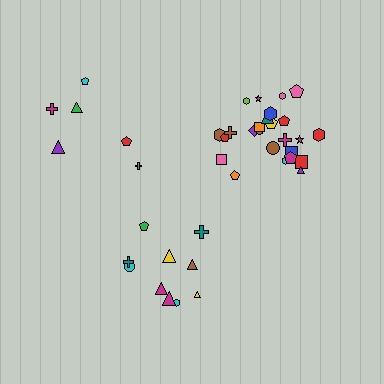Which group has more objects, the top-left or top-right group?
The top-right group.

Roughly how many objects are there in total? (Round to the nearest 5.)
Roughly 40 objects in total.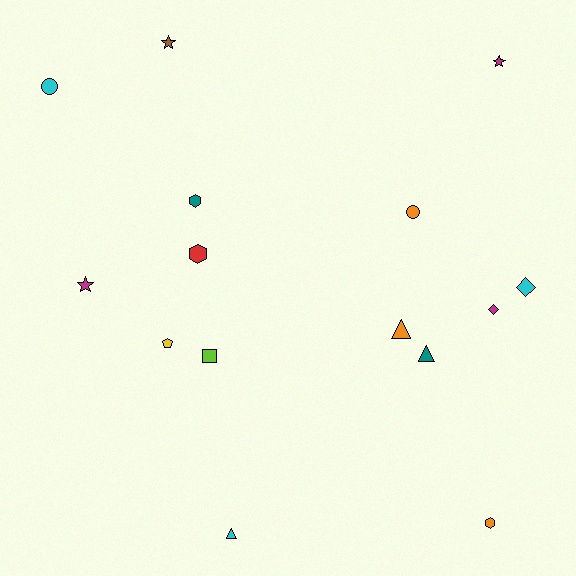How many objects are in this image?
There are 15 objects.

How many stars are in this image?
There are 3 stars.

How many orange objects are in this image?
There are 3 orange objects.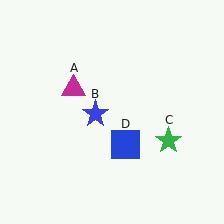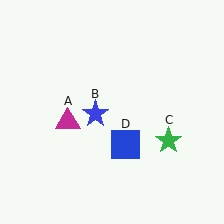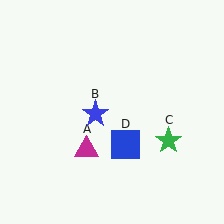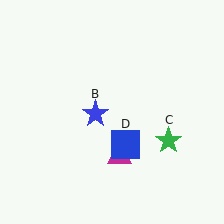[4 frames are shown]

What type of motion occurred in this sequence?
The magenta triangle (object A) rotated counterclockwise around the center of the scene.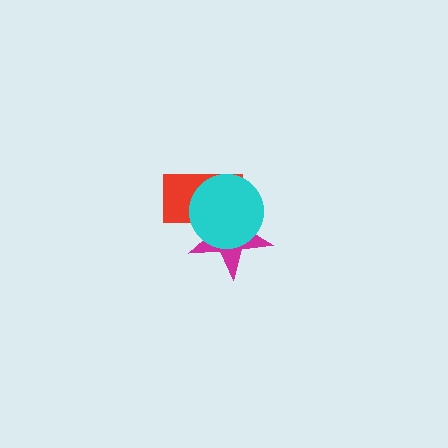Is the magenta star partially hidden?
Yes, it is partially covered by another shape.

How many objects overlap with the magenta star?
2 objects overlap with the magenta star.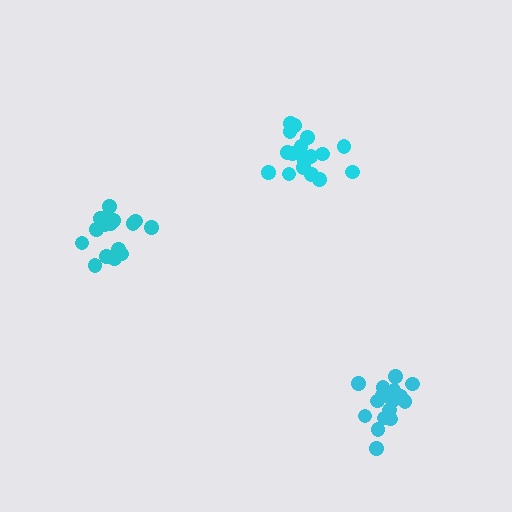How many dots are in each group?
Group 1: 17 dots, Group 2: 16 dots, Group 3: 17 dots (50 total).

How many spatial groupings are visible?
There are 3 spatial groupings.